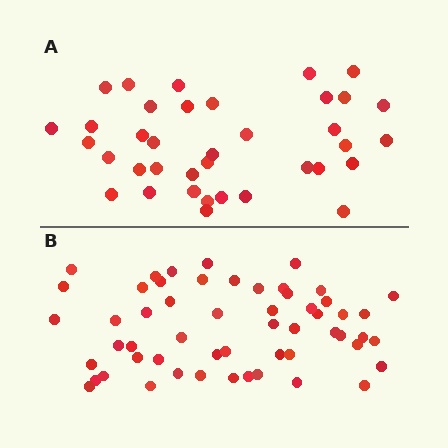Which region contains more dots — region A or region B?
Region B (the bottom region) has more dots.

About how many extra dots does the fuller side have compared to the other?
Region B has approximately 20 more dots than region A.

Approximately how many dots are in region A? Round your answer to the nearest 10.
About 40 dots. (The exact count is 37, which rounds to 40.)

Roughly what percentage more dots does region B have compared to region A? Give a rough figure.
About 50% more.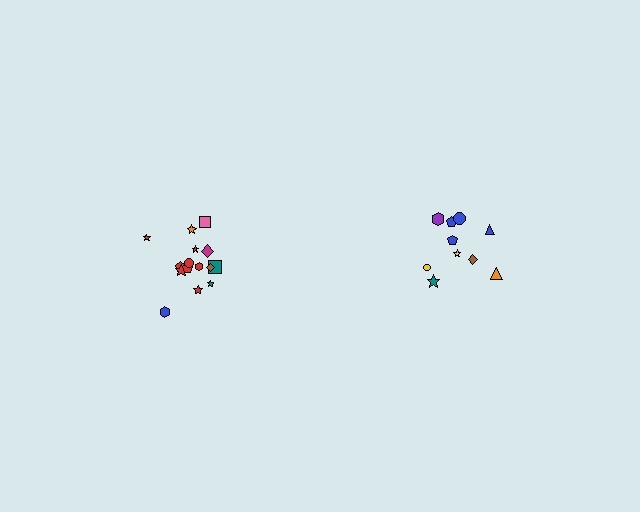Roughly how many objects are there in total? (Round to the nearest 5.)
Roughly 25 objects in total.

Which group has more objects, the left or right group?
The left group.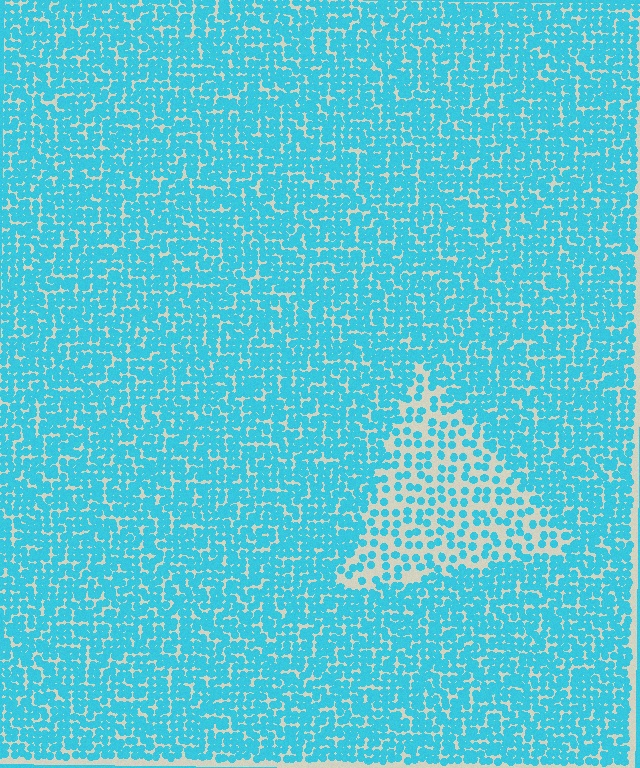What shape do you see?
I see a triangle.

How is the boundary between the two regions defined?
The boundary is defined by a change in element density (approximately 2.2x ratio). All elements are the same color, size, and shape.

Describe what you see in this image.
The image contains small cyan elements arranged at two different densities. A triangle-shaped region is visible where the elements are less densely packed than the surrounding area.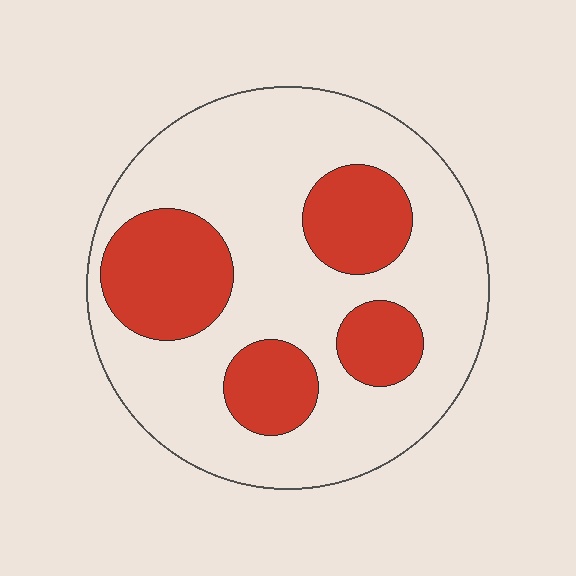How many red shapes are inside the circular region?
4.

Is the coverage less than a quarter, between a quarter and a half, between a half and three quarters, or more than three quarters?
Between a quarter and a half.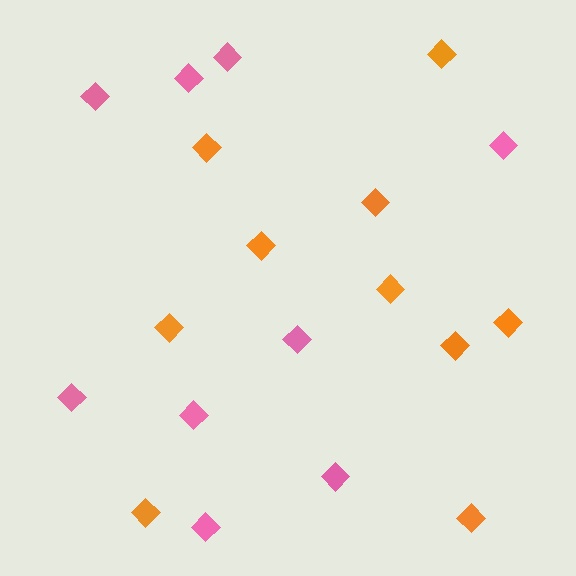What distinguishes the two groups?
There are 2 groups: one group of pink diamonds (9) and one group of orange diamonds (10).